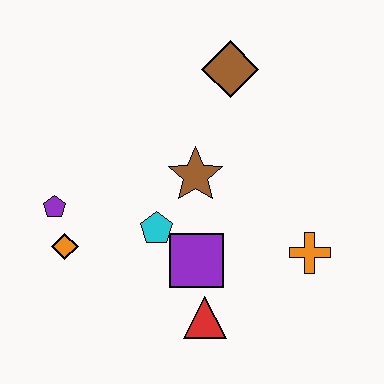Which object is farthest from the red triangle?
The brown diamond is farthest from the red triangle.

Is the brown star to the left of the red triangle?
Yes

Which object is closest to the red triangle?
The purple square is closest to the red triangle.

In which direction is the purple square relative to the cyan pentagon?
The purple square is to the right of the cyan pentagon.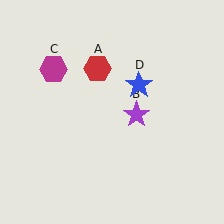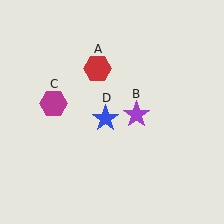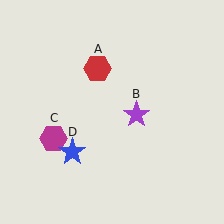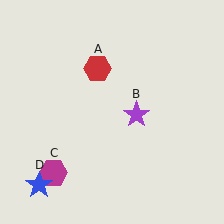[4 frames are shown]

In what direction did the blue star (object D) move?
The blue star (object D) moved down and to the left.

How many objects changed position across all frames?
2 objects changed position: magenta hexagon (object C), blue star (object D).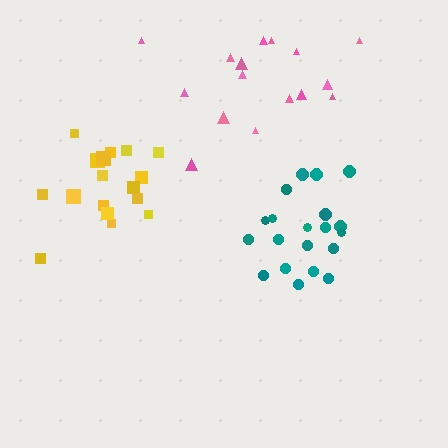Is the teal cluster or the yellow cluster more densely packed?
Teal.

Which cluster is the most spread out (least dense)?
Pink.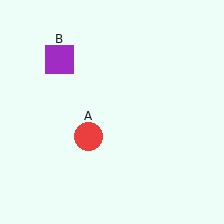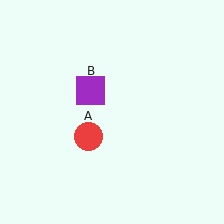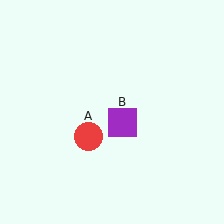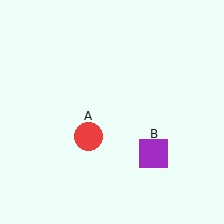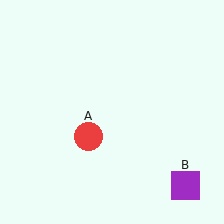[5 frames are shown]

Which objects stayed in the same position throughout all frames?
Red circle (object A) remained stationary.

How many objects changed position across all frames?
1 object changed position: purple square (object B).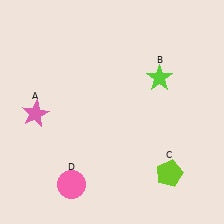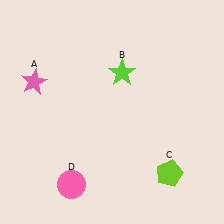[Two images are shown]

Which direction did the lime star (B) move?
The lime star (B) moved left.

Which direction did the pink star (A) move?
The pink star (A) moved up.